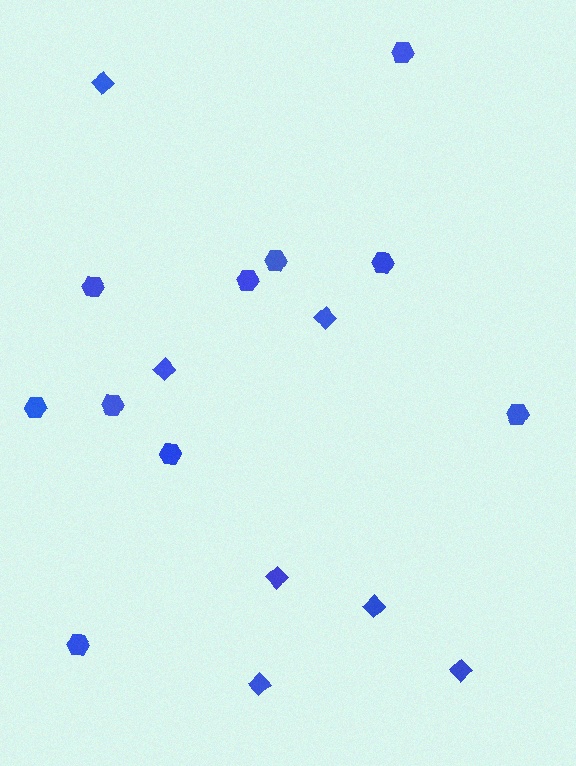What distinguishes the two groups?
There are 2 groups: one group of diamonds (7) and one group of hexagons (10).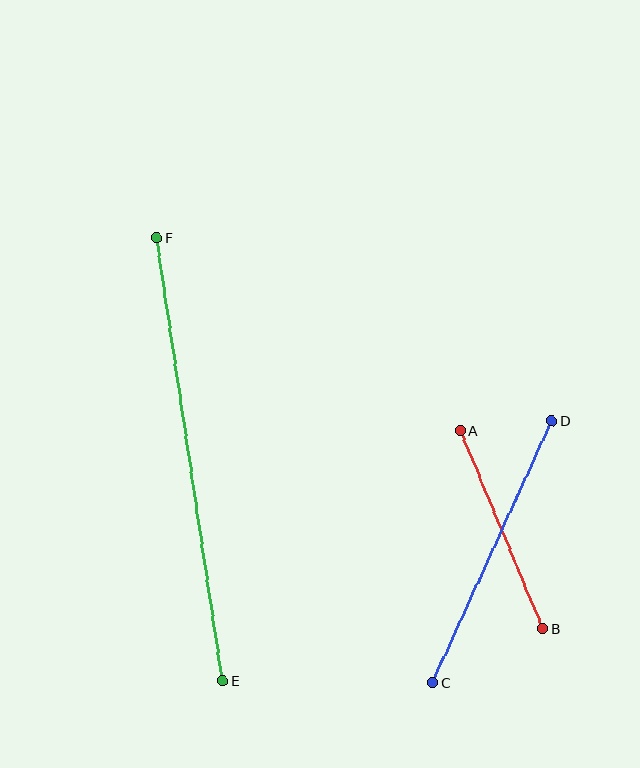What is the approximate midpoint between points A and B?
The midpoint is at approximately (502, 530) pixels.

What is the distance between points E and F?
The distance is approximately 448 pixels.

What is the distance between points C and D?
The distance is approximately 287 pixels.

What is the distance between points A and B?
The distance is approximately 214 pixels.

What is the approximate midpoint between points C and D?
The midpoint is at approximately (492, 552) pixels.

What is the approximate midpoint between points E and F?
The midpoint is at approximately (190, 459) pixels.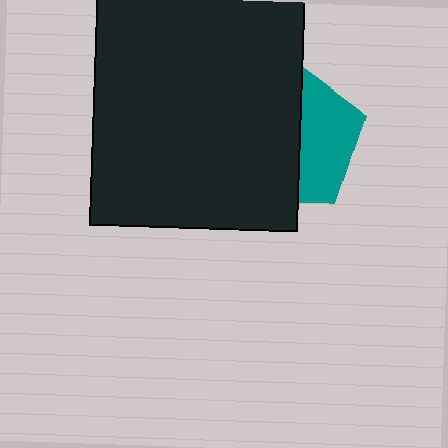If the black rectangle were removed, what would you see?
You would see the complete teal pentagon.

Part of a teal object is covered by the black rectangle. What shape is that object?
It is a pentagon.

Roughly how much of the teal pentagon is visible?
A small part of it is visible (roughly 40%).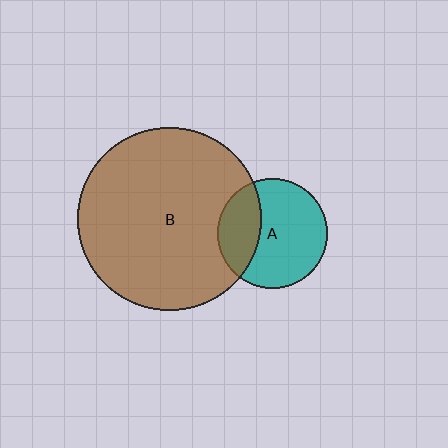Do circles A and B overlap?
Yes.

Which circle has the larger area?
Circle B (brown).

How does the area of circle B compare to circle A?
Approximately 2.8 times.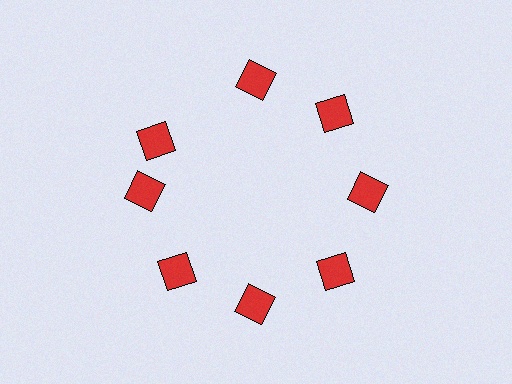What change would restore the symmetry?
The symmetry would be restored by rotating it back into even spacing with its neighbors so that all 8 diamonds sit at equal angles and equal distance from the center.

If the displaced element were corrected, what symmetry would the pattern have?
It would have 8-fold rotational symmetry — the pattern would map onto itself every 45 degrees.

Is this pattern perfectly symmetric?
No. The 8 red diamonds are arranged in a ring, but one element near the 10 o'clock position is rotated out of alignment along the ring, breaking the 8-fold rotational symmetry.